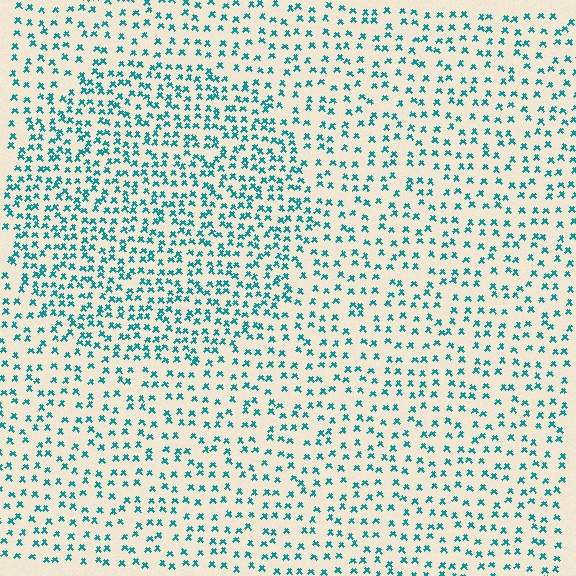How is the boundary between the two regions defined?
The boundary is defined by a change in element density (approximately 1.7x ratio). All elements are the same color, size, and shape.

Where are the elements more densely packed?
The elements are more densely packed inside the circle boundary.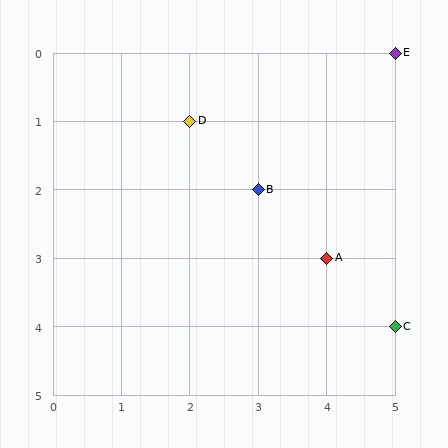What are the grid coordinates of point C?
Point C is at grid coordinates (5, 4).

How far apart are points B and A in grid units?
Points B and A are 1 column and 1 row apart (about 1.4 grid units diagonally).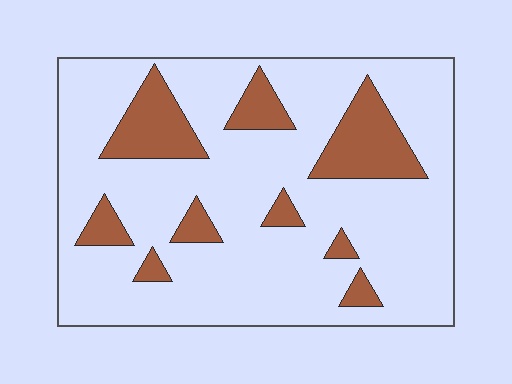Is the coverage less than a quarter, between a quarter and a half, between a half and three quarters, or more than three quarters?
Less than a quarter.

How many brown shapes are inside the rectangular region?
9.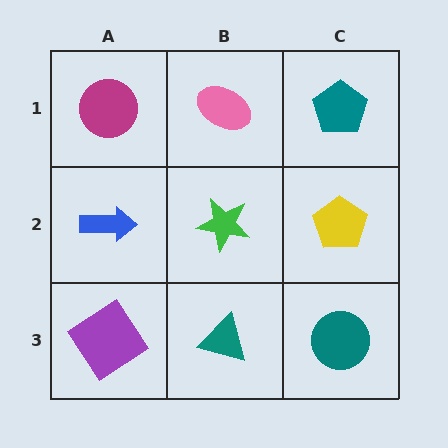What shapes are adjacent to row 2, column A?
A magenta circle (row 1, column A), a purple diamond (row 3, column A), a green star (row 2, column B).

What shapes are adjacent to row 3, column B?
A green star (row 2, column B), a purple diamond (row 3, column A), a teal circle (row 3, column C).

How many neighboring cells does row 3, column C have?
2.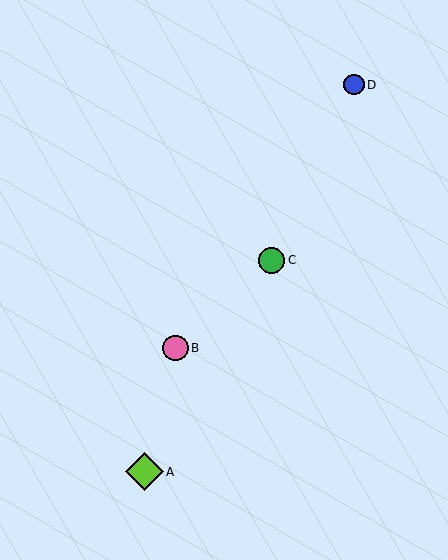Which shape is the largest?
The lime diamond (labeled A) is the largest.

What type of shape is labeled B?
Shape B is a pink circle.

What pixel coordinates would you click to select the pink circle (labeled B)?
Click at (175, 348) to select the pink circle B.